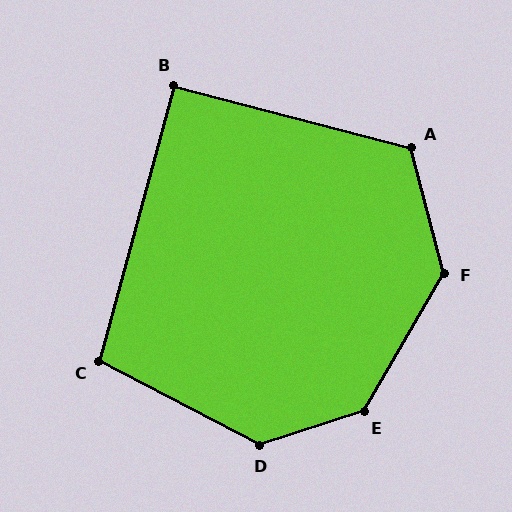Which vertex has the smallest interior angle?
B, at approximately 90 degrees.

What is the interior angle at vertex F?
Approximately 135 degrees (obtuse).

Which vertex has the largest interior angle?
E, at approximately 138 degrees.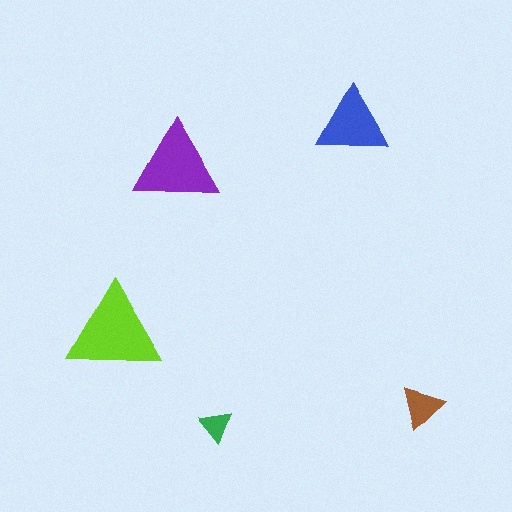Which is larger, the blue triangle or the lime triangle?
The lime one.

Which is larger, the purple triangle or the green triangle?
The purple one.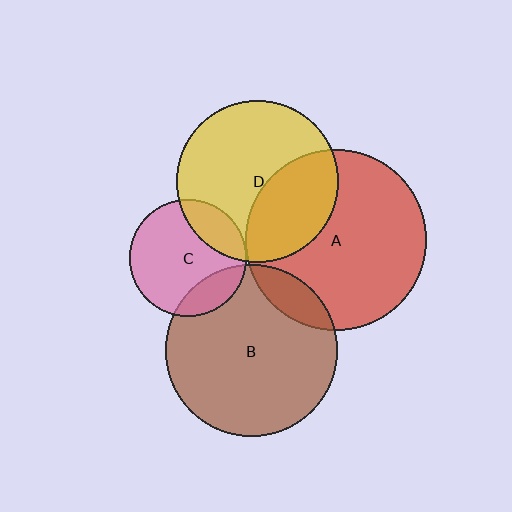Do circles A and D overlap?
Yes.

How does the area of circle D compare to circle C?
Approximately 1.9 times.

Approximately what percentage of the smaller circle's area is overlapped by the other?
Approximately 35%.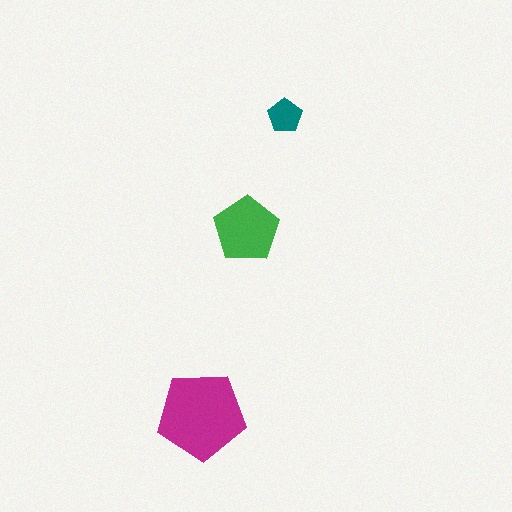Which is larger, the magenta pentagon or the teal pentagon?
The magenta one.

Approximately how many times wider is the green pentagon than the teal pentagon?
About 2 times wider.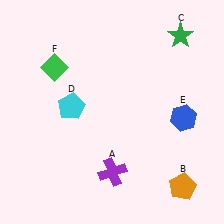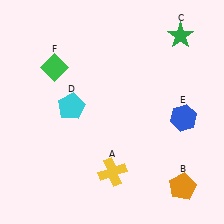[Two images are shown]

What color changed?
The cross (A) changed from purple in Image 1 to yellow in Image 2.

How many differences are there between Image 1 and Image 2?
There is 1 difference between the two images.